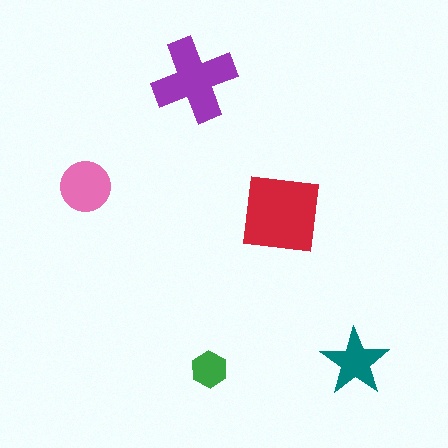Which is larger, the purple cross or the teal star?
The purple cross.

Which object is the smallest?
The green hexagon.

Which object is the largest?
The red square.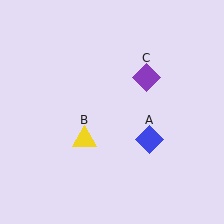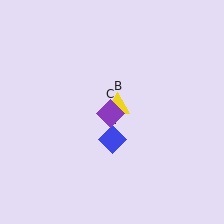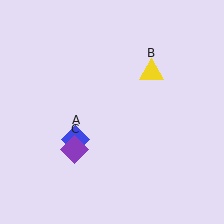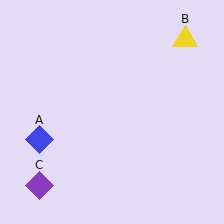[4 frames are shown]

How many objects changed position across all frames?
3 objects changed position: blue diamond (object A), yellow triangle (object B), purple diamond (object C).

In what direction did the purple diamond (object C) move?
The purple diamond (object C) moved down and to the left.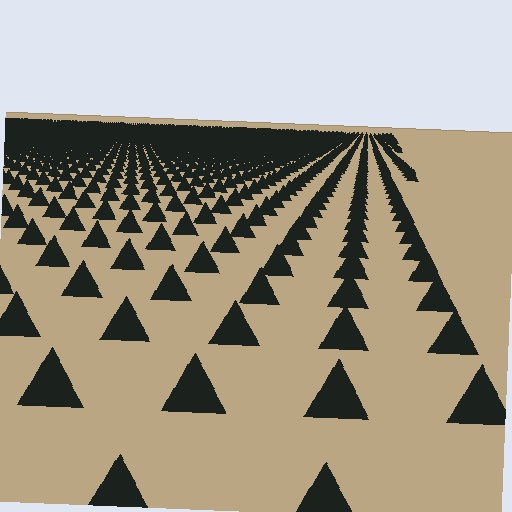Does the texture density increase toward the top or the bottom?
Density increases toward the top.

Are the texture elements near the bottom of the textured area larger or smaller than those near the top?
Larger. Near the bottom, elements are closer to the viewer and appear at a bigger on-screen size.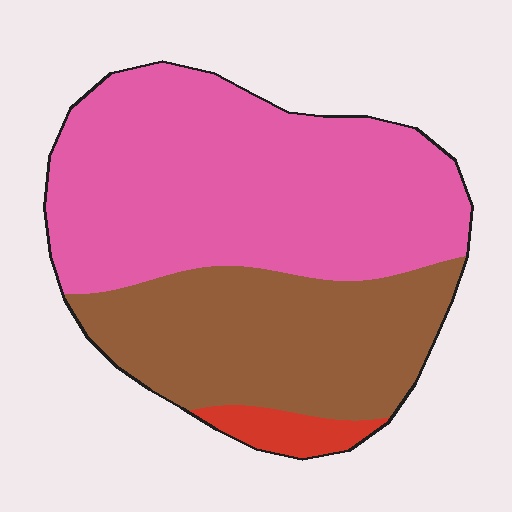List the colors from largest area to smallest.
From largest to smallest: pink, brown, red.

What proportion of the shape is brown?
Brown covers about 35% of the shape.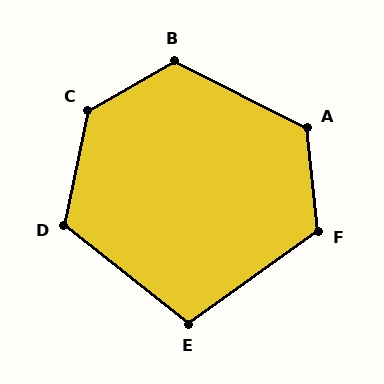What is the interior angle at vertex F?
Approximately 120 degrees (obtuse).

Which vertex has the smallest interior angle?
E, at approximately 106 degrees.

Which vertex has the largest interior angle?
C, at approximately 132 degrees.